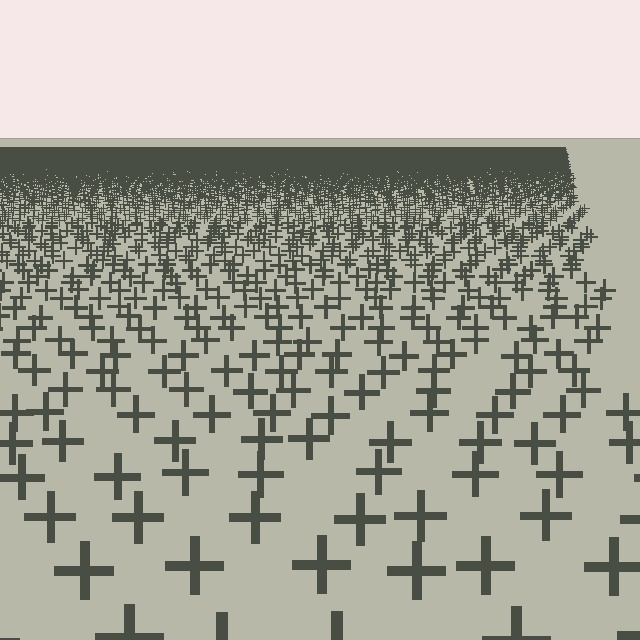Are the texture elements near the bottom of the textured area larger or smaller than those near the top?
Larger. Near the bottom, elements are closer to the viewer and appear at a bigger on-screen size.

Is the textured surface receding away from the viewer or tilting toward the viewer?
The surface is receding away from the viewer. Texture elements get smaller and denser toward the top.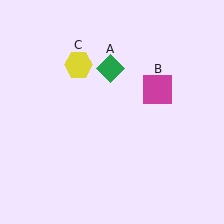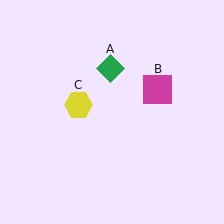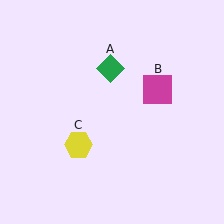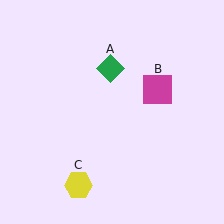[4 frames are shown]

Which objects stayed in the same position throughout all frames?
Green diamond (object A) and magenta square (object B) remained stationary.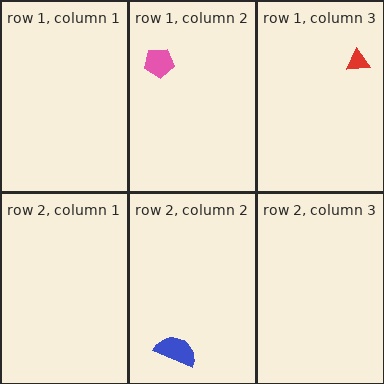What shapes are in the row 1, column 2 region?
The pink pentagon.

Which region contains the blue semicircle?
The row 2, column 2 region.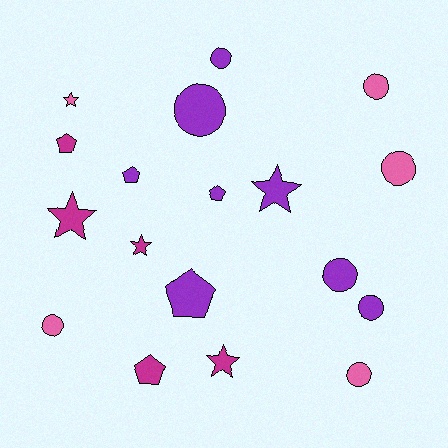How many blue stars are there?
There are no blue stars.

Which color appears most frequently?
Purple, with 8 objects.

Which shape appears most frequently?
Circle, with 8 objects.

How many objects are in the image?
There are 18 objects.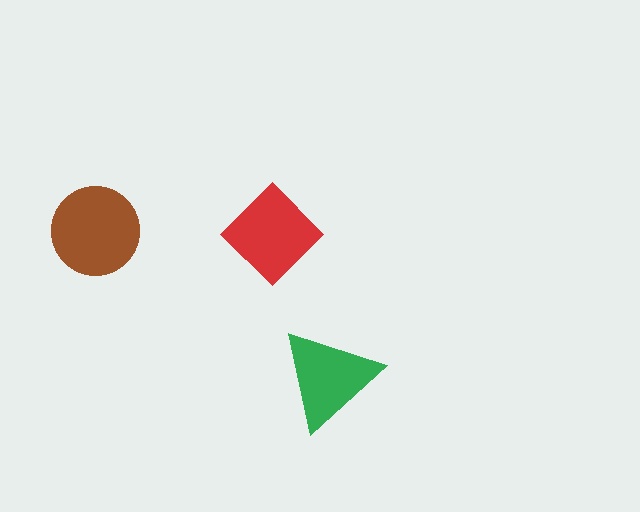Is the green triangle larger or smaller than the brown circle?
Smaller.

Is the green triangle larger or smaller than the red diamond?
Smaller.